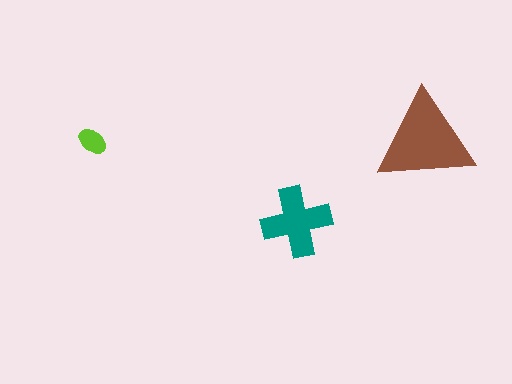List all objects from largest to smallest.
The brown triangle, the teal cross, the lime ellipse.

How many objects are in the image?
There are 3 objects in the image.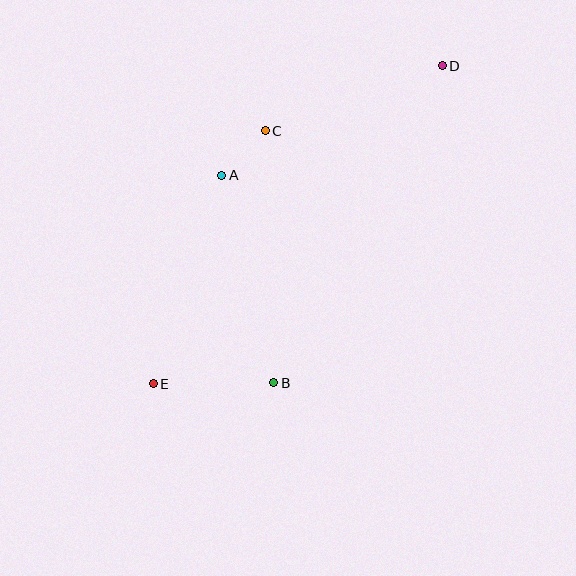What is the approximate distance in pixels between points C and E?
The distance between C and E is approximately 277 pixels.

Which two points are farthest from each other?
Points D and E are farthest from each other.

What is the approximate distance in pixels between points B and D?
The distance between B and D is approximately 359 pixels.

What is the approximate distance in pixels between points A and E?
The distance between A and E is approximately 220 pixels.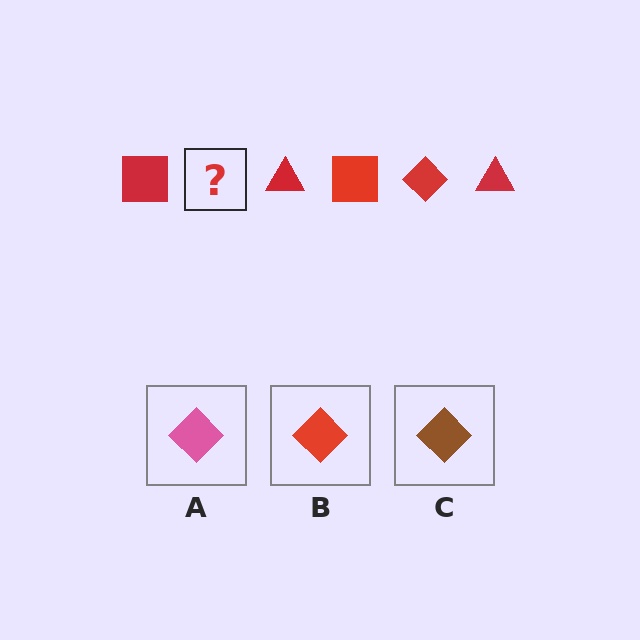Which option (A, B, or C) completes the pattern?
B.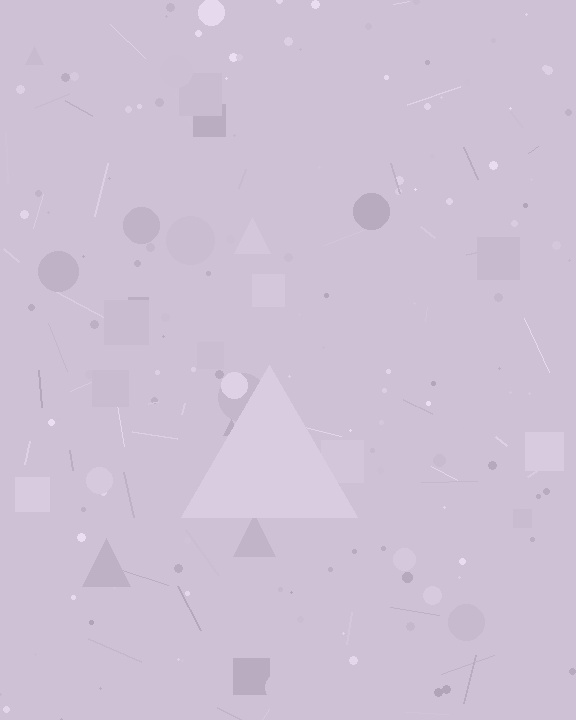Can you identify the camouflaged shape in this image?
The camouflaged shape is a triangle.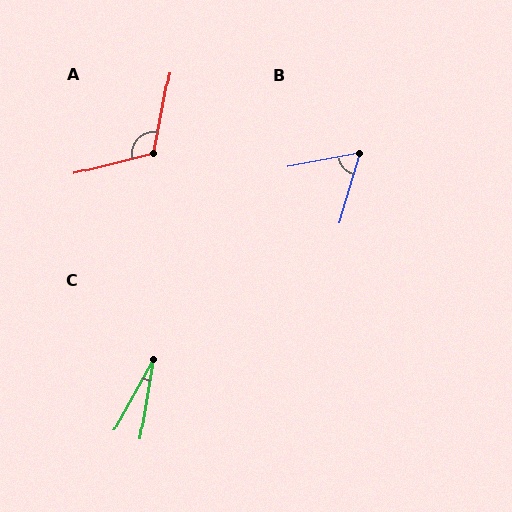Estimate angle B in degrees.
Approximately 63 degrees.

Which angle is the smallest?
C, at approximately 20 degrees.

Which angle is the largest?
A, at approximately 115 degrees.